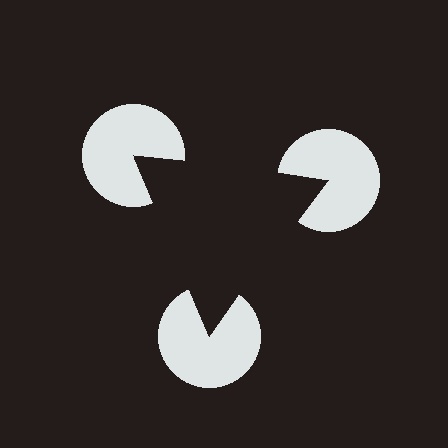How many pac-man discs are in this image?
There are 3 — one at each vertex of the illusory triangle.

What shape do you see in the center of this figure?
An illusory triangle — its edges are inferred from the aligned wedge cuts in the pac-man discs, not physically drawn.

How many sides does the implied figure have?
3 sides.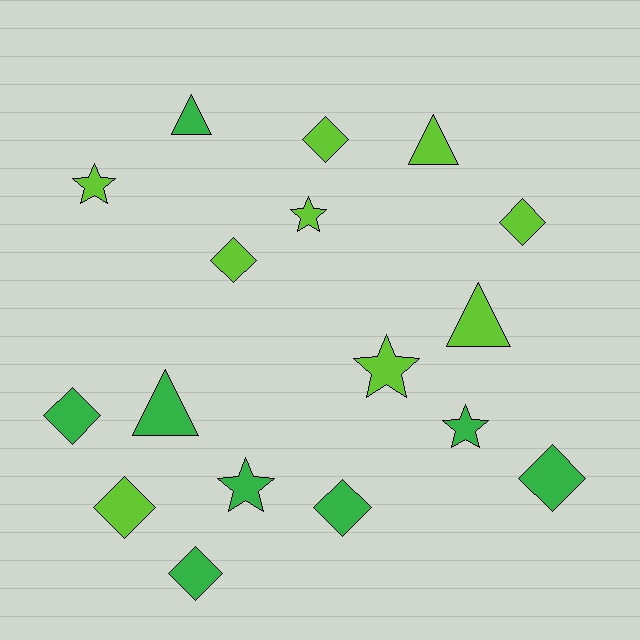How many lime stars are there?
There are 3 lime stars.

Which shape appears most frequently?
Diamond, with 8 objects.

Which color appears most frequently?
Lime, with 9 objects.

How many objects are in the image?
There are 17 objects.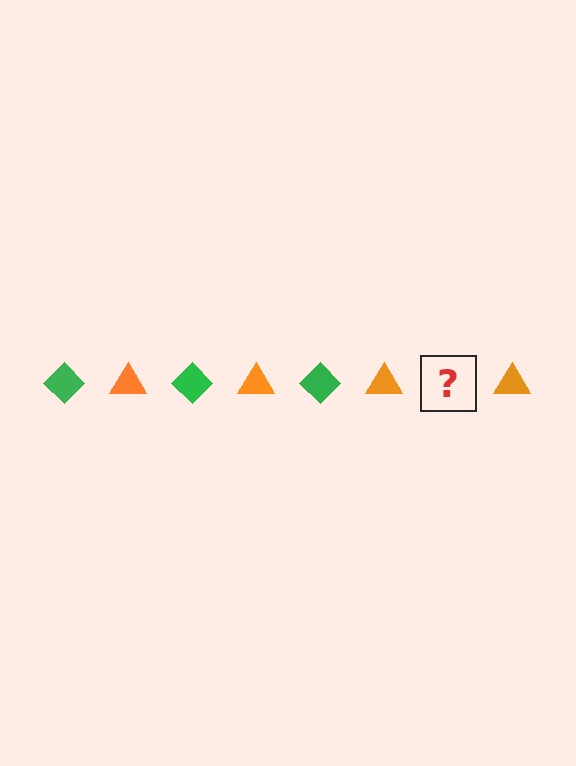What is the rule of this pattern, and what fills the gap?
The rule is that the pattern alternates between green diamond and orange triangle. The gap should be filled with a green diamond.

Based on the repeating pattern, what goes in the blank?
The blank should be a green diamond.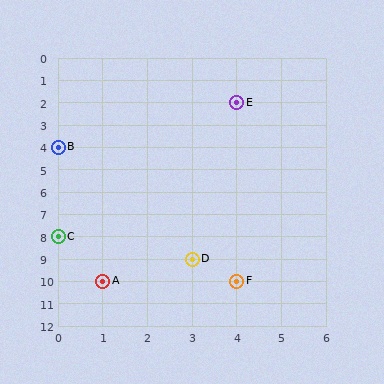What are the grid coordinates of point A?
Point A is at grid coordinates (1, 10).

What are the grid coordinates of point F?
Point F is at grid coordinates (4, 10).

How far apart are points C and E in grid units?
Points C and E are 4 columns and 6 rows apart (about 7.2 grid units diagonally).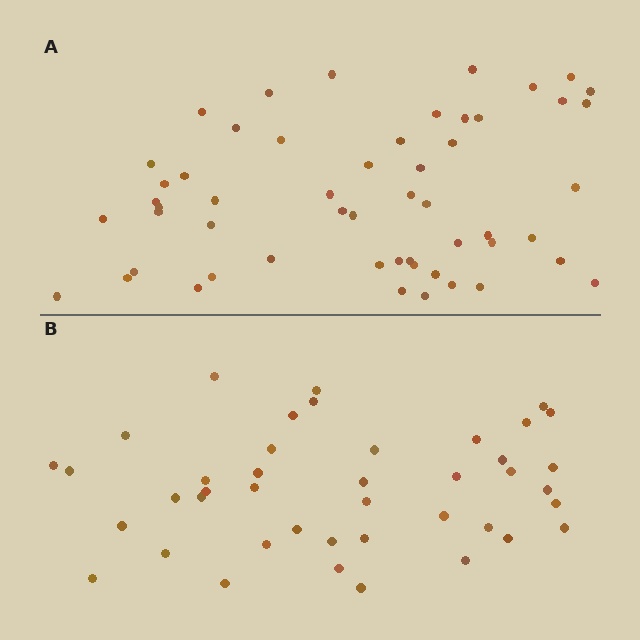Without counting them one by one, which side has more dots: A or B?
Region A (the top region) has more dots.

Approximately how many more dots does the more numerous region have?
Region A has roughly 12 or so more dots than region B.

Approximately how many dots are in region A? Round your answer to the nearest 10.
About 50 dots. (The exact count is 54, which rounds to 50.)